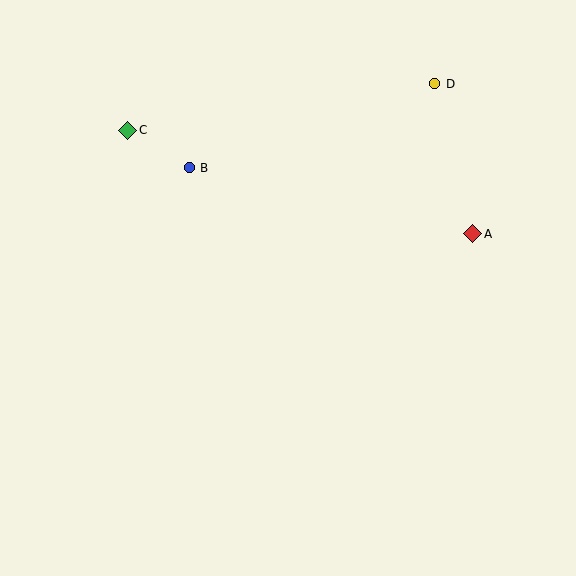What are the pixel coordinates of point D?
Point D is at (435, 84).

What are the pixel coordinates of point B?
Point B is at (189, 168).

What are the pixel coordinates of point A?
Point A is at (473, 234).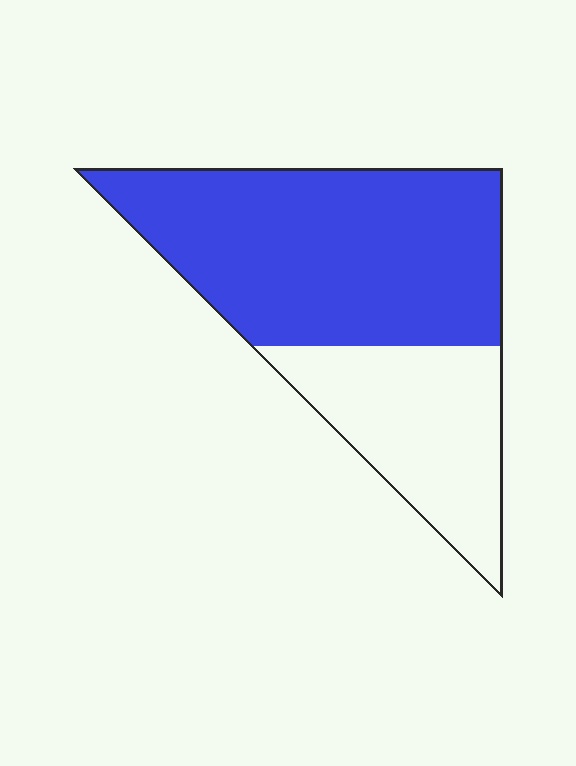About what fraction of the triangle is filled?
About two thirds (2/3).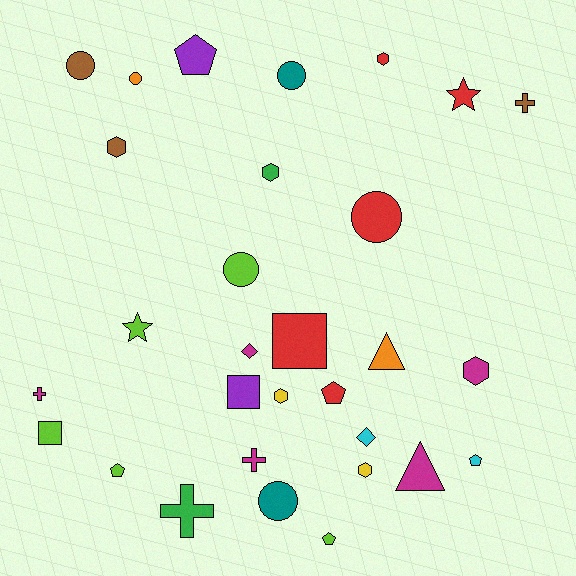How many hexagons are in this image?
There are 6 hexagons.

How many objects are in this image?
There are 30 objects.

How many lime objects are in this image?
There are 5 lime objects.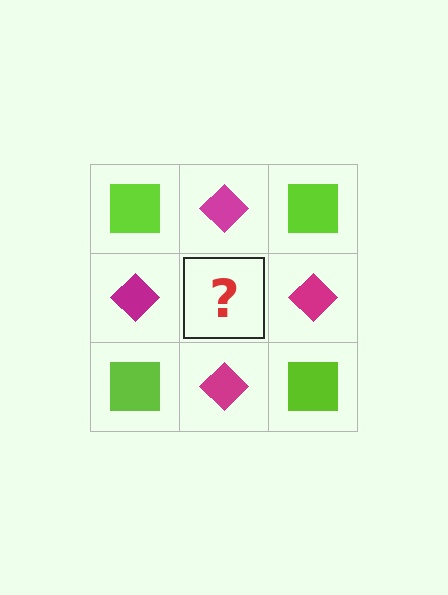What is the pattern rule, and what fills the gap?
The rule is that it alternates lime square and magenta diamond in a checkerboard pattern. The gap should be filled with a lime square.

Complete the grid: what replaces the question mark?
The question mark should be replaced with a lime square.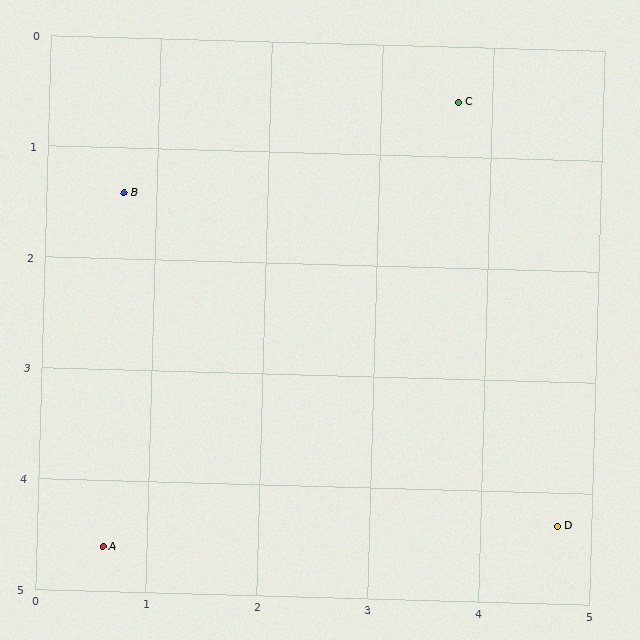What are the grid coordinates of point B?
Point B is at approximately (0.7, 1.4).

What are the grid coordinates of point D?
Point D is at approximately (4.7, 4.3).